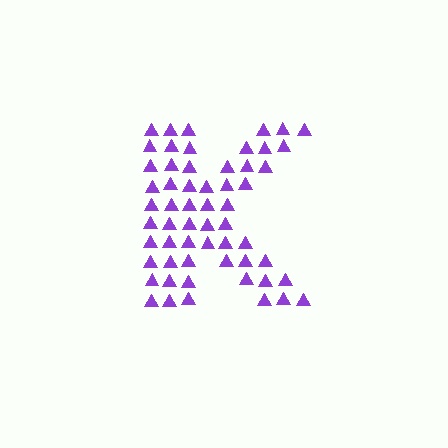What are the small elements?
The small elements are triangles.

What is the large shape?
The large shape is the letter K.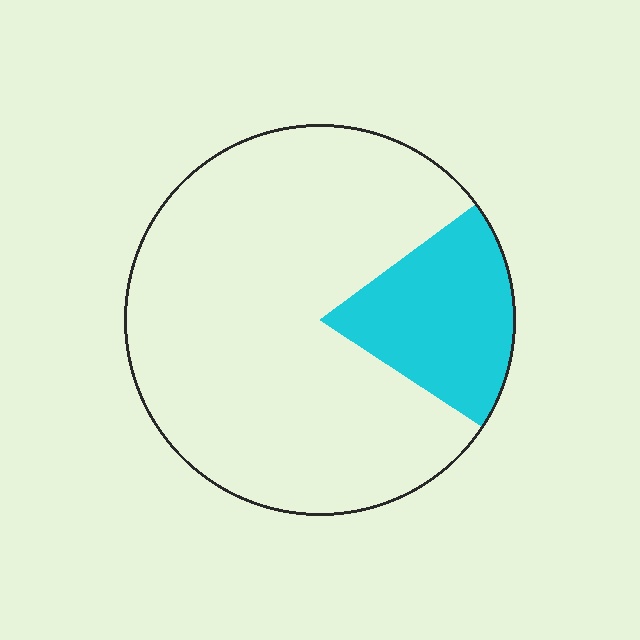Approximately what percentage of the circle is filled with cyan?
Approximately 20%.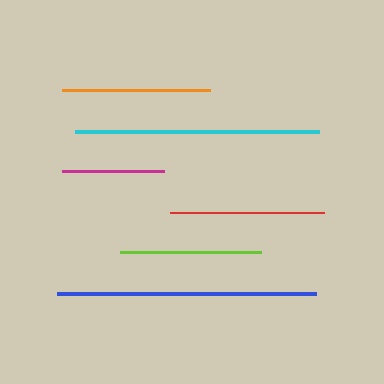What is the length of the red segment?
The red segment is approximately 154 pixels long.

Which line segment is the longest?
The blue line is the longest at approximately 259 pixels.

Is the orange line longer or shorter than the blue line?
The blue line is longer than the orange line.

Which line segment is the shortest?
The magenta line is the shortest at approximately 102 pixels.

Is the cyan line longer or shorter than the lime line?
The cyan line is longer than the lime line.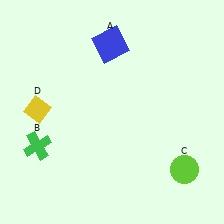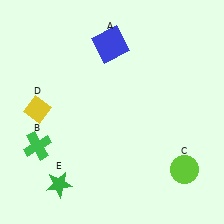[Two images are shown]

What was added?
A green star (E) was added in Image 2.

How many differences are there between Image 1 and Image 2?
There is 1 difference between the two images.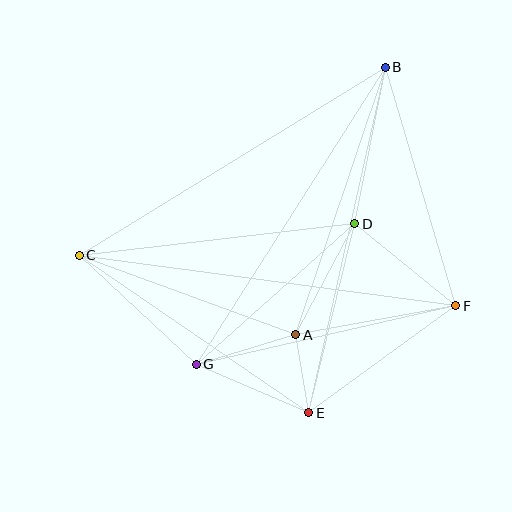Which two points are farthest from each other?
Points C and F are farthest from each other.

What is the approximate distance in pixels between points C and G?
The distance between C and G is approximately 160 pixels.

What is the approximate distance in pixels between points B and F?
The distance between B and F is approximately 248 pixels.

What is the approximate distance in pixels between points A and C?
The distance between A and C is approximately 231 pixels.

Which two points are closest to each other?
Points A and E are closest to each other.